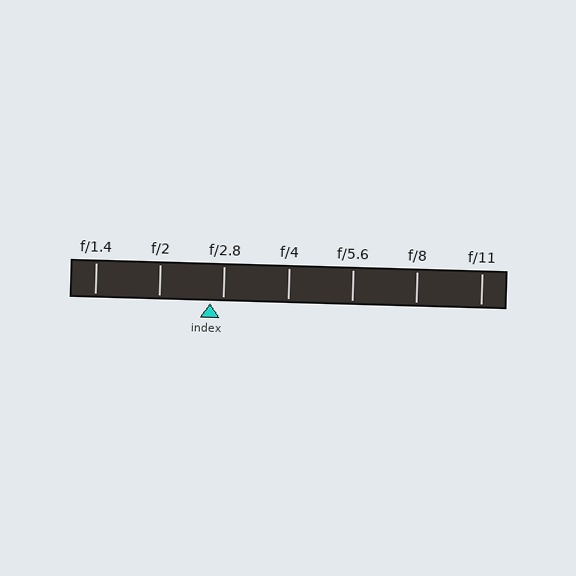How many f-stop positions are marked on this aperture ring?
There are 7 f-stop positions marked.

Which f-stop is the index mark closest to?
The index mark is closest to f/2.8.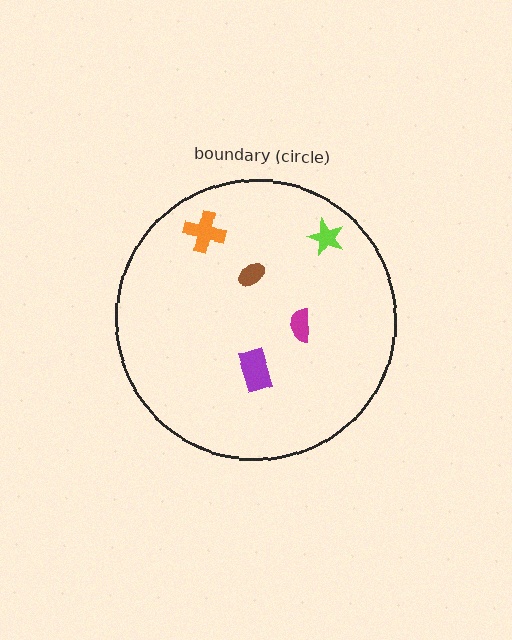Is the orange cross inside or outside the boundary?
Inside.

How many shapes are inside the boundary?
5 inside, 0 outside.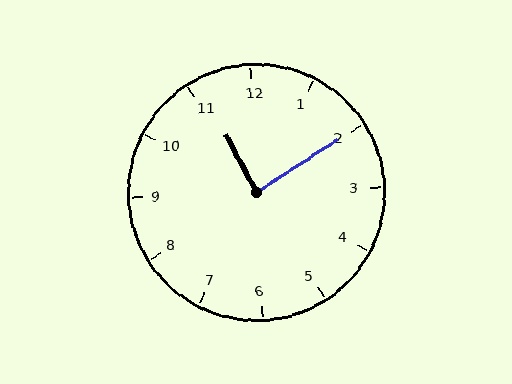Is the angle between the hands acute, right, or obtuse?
It is right.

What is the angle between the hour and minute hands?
Approximately 85 degrees.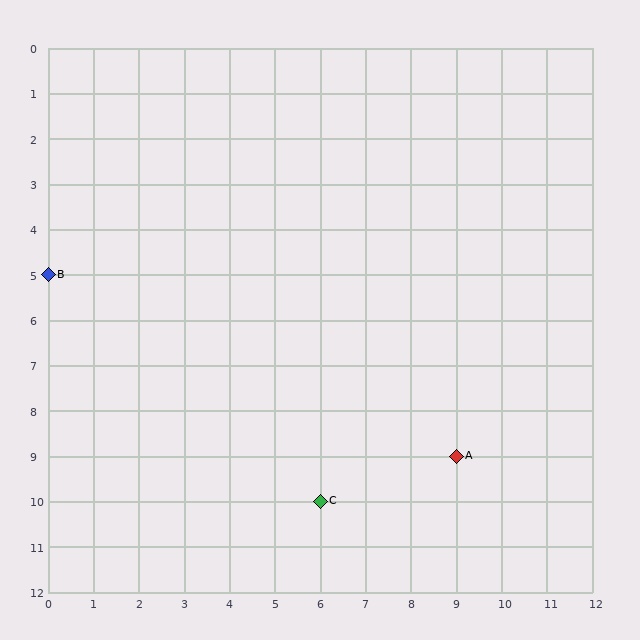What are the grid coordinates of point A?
Point A is at grid coordinates (9, 9).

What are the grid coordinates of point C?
Point C is at grid coordinates (6, 10).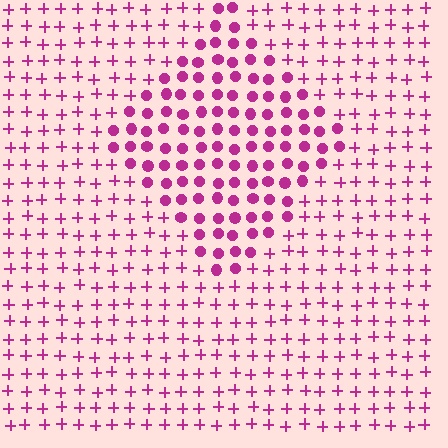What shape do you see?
I see a diamond.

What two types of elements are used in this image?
The image uses circles inside the diamond region and plus signs outside it.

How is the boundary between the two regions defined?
The boundary is defined by a change in element shape: circles inside vs. plus signs outside. All elements share the same color and spacing.